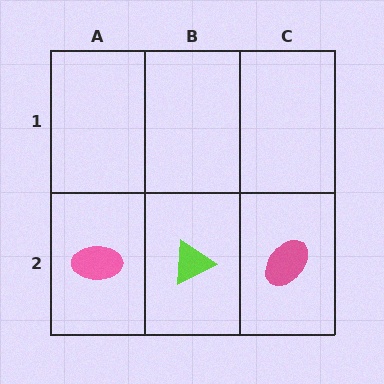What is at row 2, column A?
A pink ellipse.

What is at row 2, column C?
A pink ellipse.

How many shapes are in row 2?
3 shapes.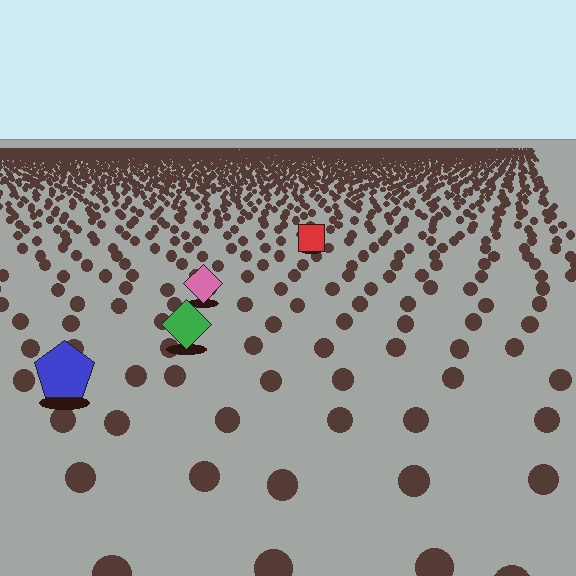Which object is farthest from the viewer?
The red square is farthest from the viewer. It appears smaller and the ground texture around it is denser.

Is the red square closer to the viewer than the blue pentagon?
No. The blue pentagon is closer — you can tell from the texture gradient: the ground texture is coarser near it.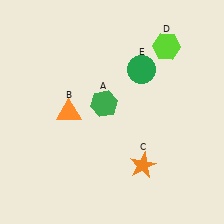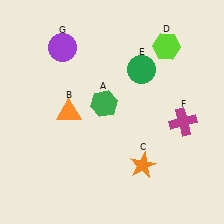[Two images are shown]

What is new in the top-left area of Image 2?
A purple circle (G) was added in the top-left area of Image 2.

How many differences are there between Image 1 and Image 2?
There are 2 differences between the two images.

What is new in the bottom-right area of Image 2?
A magenta cross (F) was added in the bottom-right area of Image 2.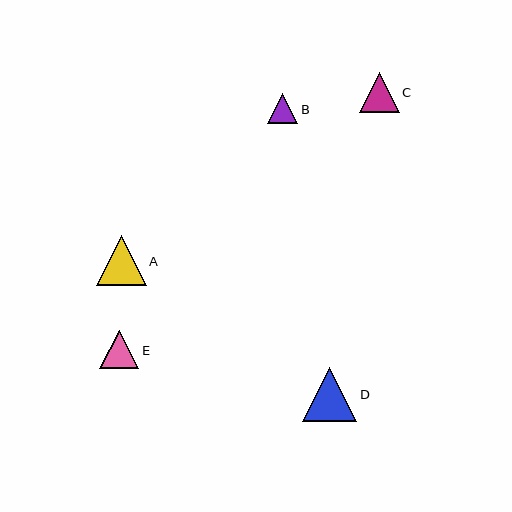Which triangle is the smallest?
Triangle B is the smallest with a size of approximately 30 pixels.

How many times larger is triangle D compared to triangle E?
Triangle D is approximately 1.4 times the size of triangle E.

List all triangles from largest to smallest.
From largest to smallest: D, A, C, E, B.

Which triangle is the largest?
Triangle D is the largest with a size of approximately 54 pixels.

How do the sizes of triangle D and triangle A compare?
Triangle D and triangle A are approximately the same size.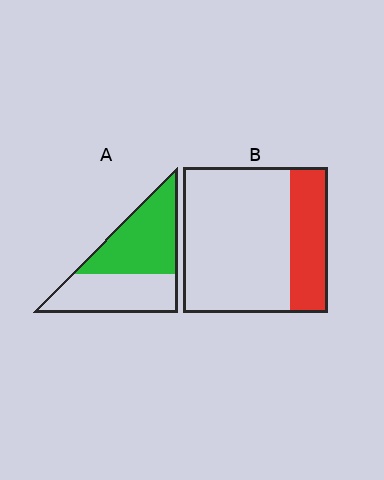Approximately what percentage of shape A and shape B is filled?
A is approximately 55% and B is approximately 25%.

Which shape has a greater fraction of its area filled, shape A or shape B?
Shape A.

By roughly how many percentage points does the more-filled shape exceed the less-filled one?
By roughly 30 percentage points (A over B).